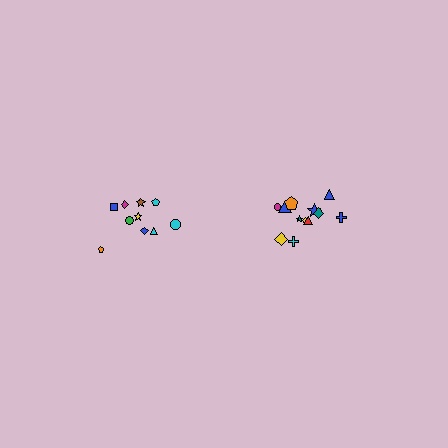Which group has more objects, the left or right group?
The right group.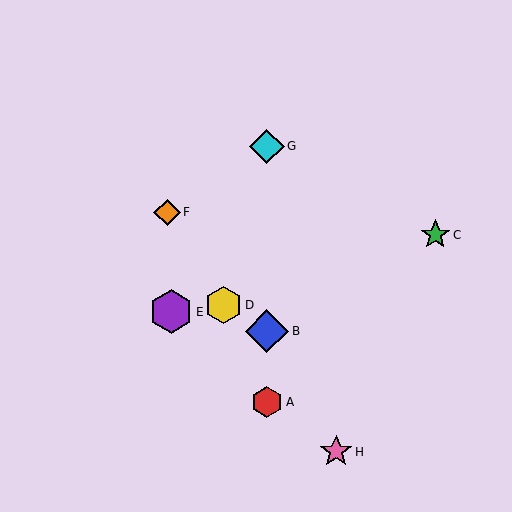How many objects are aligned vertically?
3 objects (A, B, G) are aligned vertically.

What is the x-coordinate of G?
Object G is at x≈267.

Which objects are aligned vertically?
Objects A, B, G are aligned vertically.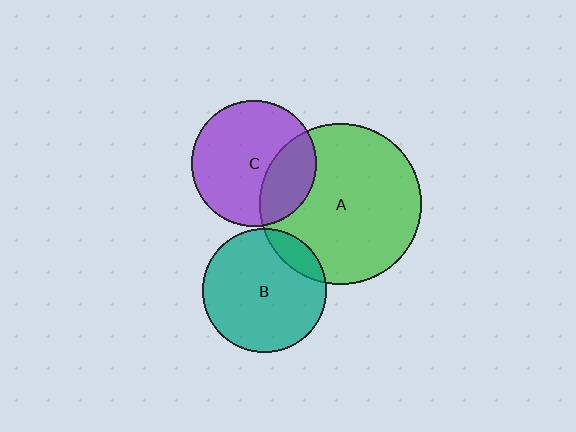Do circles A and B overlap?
Yes.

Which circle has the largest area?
Circle A (green).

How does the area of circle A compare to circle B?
Approximately 1.7 times.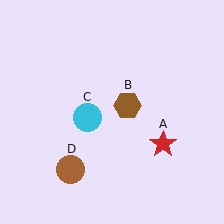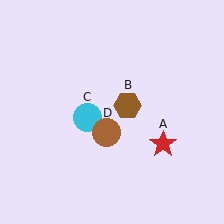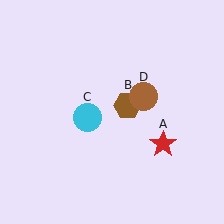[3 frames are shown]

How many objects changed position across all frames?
1 object changed position: brown circle (object D).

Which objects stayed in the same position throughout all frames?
Red star (object A) and brown hexagon (object B) and cyan circle (object C) remained stationary.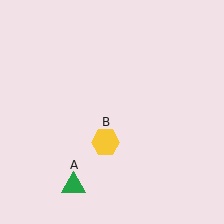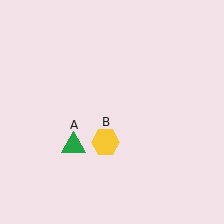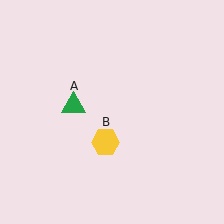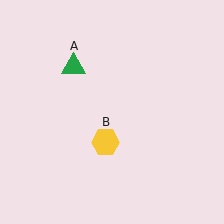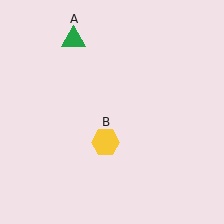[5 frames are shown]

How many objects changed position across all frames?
1 object changed position: green triangle (object A).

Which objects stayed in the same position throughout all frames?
Yellow hexagon (object B) remained stationary.